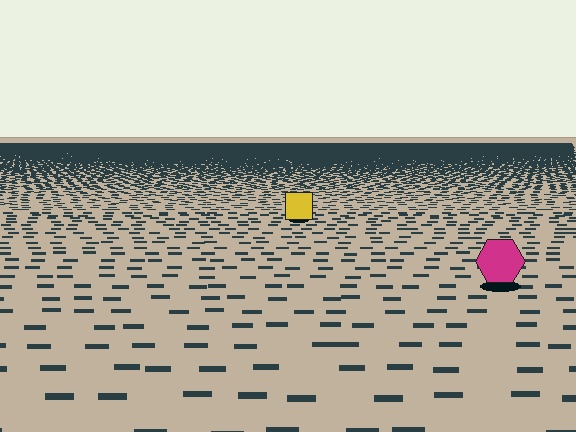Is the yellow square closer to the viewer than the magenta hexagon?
No. The magenta hexagon is closer — you can tell from the texture gradient: the ground texture is coarser near it.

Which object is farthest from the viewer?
The yellow square is farthest from the viewer. It appears smaller and the ground texture around it is denser.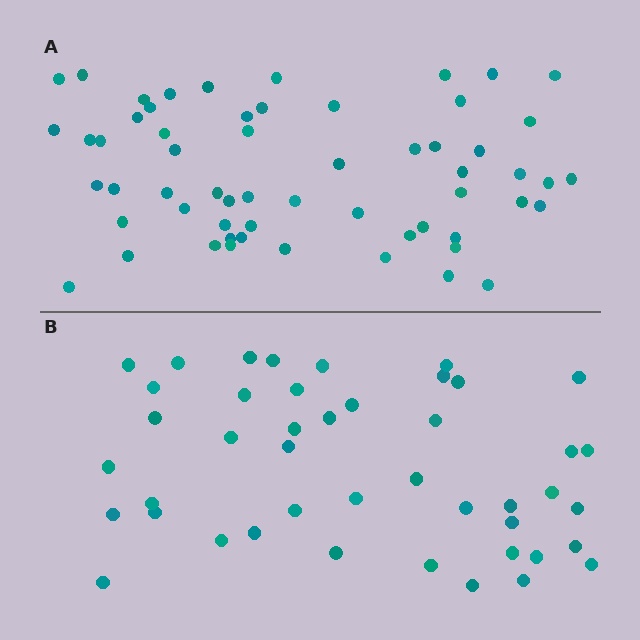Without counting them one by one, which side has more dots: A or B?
Region A (the top region) has more dots.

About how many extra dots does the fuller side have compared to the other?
Region A has approximately 15 more dots than region B.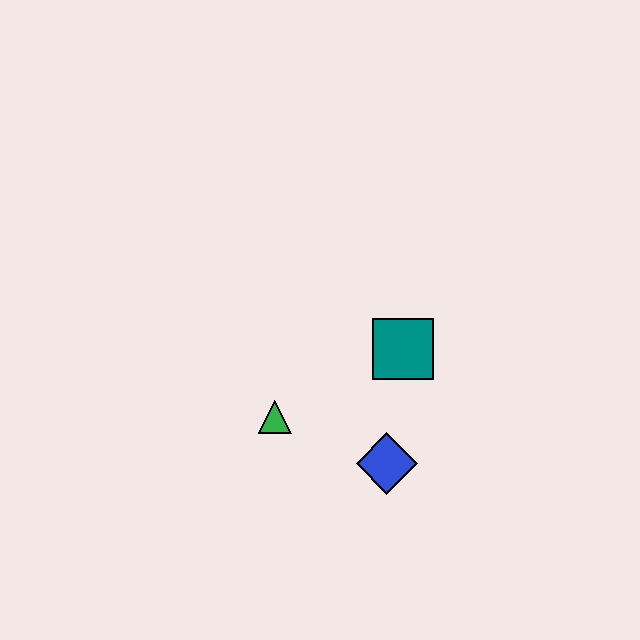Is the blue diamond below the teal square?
Yes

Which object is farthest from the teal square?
The green triangle is farthest from the teal square.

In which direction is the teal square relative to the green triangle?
The teal square is to the right of the green triangle.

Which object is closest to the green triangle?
The blue diamond is closest to the green triangle.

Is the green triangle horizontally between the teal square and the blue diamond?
No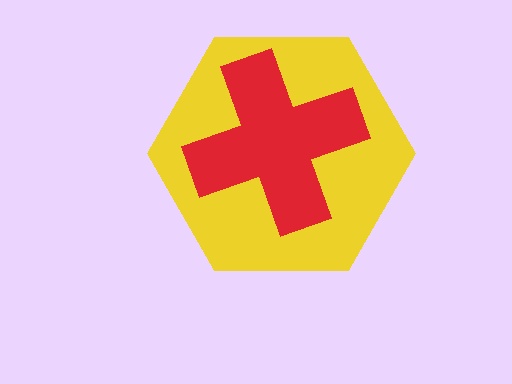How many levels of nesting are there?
2.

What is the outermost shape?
The yellow hexagon.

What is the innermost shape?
The red cross.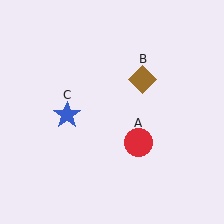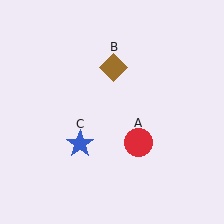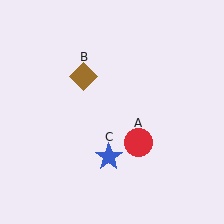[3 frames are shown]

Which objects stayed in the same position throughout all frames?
Red circle (object A) remained stationary.